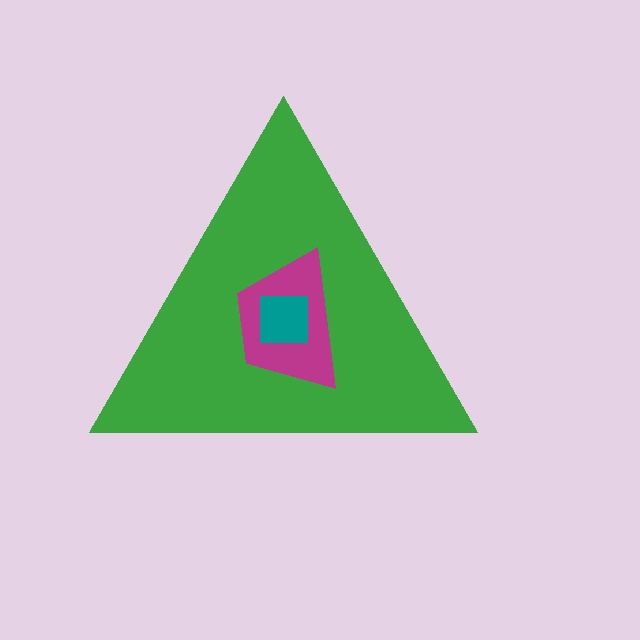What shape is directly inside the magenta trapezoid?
The teal square.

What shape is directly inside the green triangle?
The magenta trapezoid.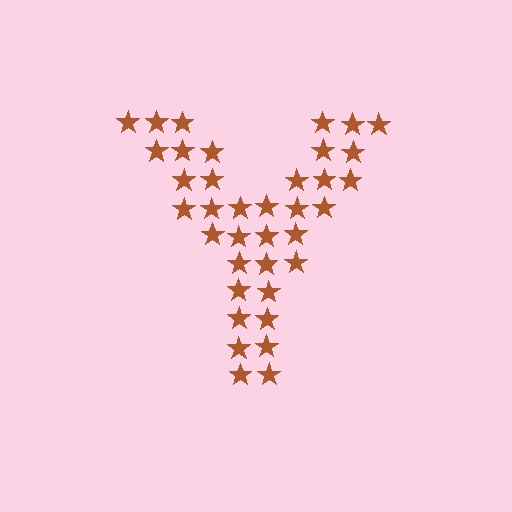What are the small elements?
The small elements are stars.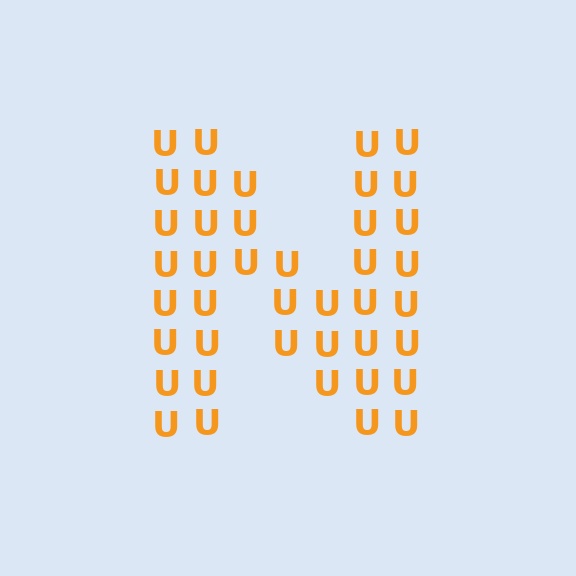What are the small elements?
The small elements are letter U's.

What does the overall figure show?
The overall figure shows the letter N.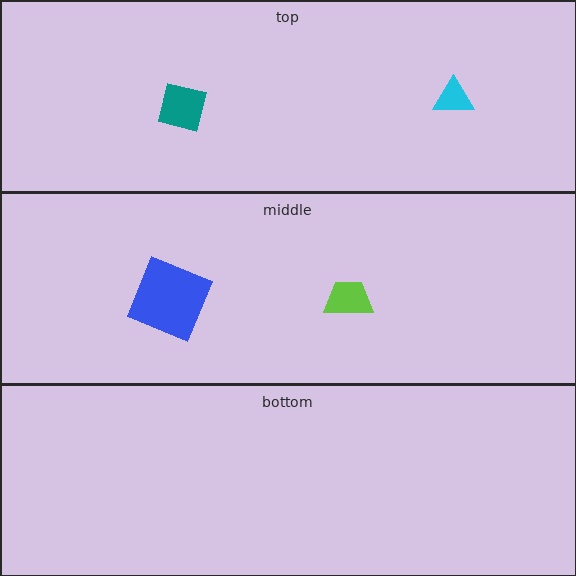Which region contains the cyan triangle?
The top region.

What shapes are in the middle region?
The lime trapezoid, the blue square.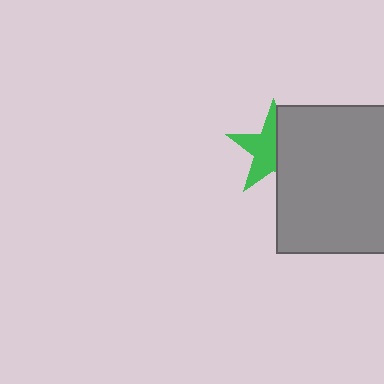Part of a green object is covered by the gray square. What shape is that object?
It is a star.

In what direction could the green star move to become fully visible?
The green star could move left. That would shift it out from behind the gray square entirely.